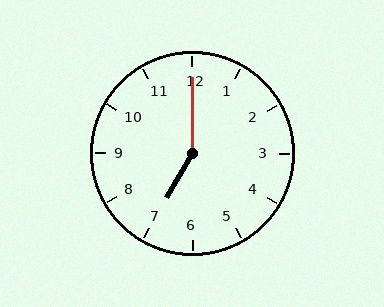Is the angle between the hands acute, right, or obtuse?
It is obtuse.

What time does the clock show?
7:00.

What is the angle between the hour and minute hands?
Approximately 150 degrees.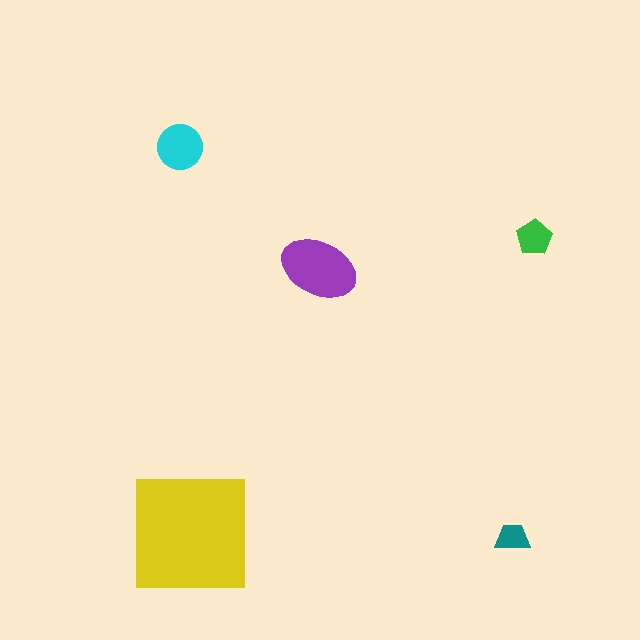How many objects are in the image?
There are 5 objects in the image.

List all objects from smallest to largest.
The teal trapezoid, the green pentagon, the cyan circle, the purple ellipse, the yellow square.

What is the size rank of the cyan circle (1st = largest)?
3rd.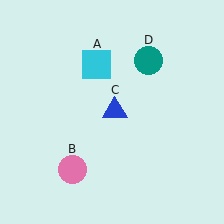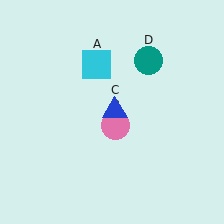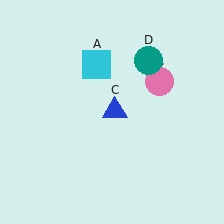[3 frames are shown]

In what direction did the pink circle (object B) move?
The pink circle (object B) moved up and to the right.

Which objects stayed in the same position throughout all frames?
Cyan square (object A) and blue triangle (object C) and teal circle (object D) remained stationary.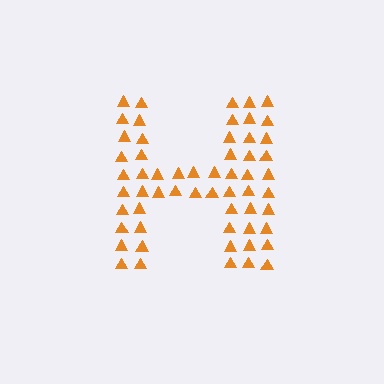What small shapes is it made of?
It is made of small triangles.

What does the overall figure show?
The overall figure shows the letter H.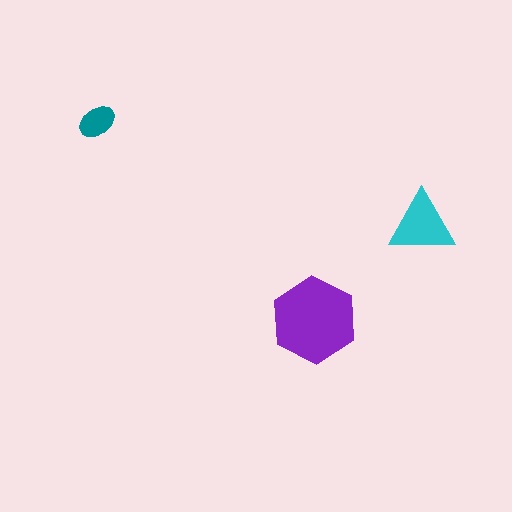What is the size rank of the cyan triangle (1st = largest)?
2nd.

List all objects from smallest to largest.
The teal ellipse, the cyan triangle, the purple hexagon.